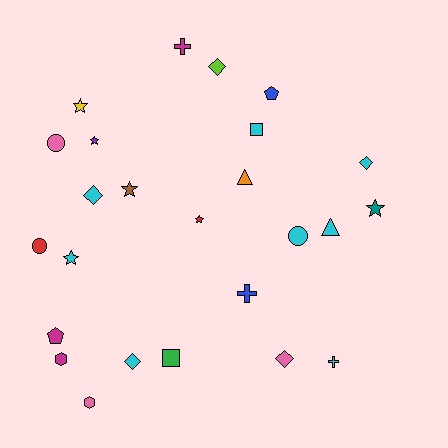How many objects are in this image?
There are 25 objects.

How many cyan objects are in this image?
There are 8 cyan objects.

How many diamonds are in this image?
There are 5 diamonds.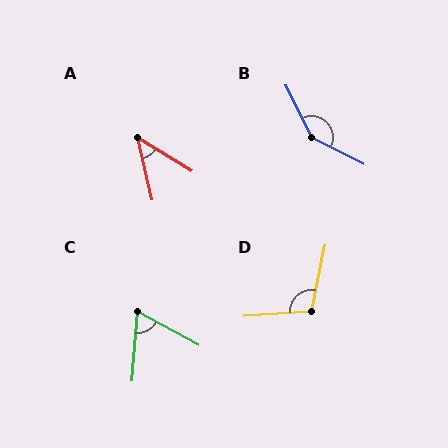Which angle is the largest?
B, at approximately 143 degrees.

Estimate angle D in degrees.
Approximately 105 degrees.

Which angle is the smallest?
A, at approximately 45 degrees.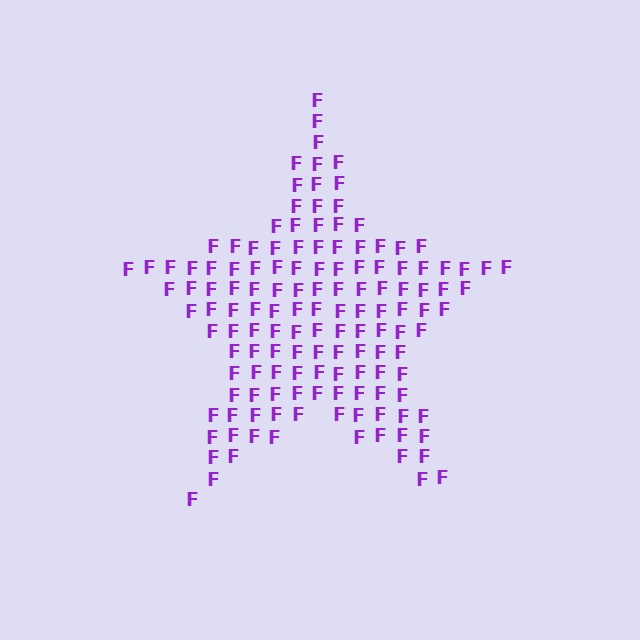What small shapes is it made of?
It is made of small letter F's.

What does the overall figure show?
The overall figure shows a star.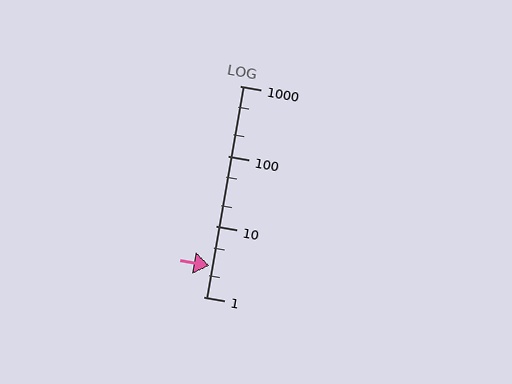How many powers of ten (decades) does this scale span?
The scale spans 3 decades, from 1 to 1000.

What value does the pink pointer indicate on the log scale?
The pointer indicates approximately 2.8.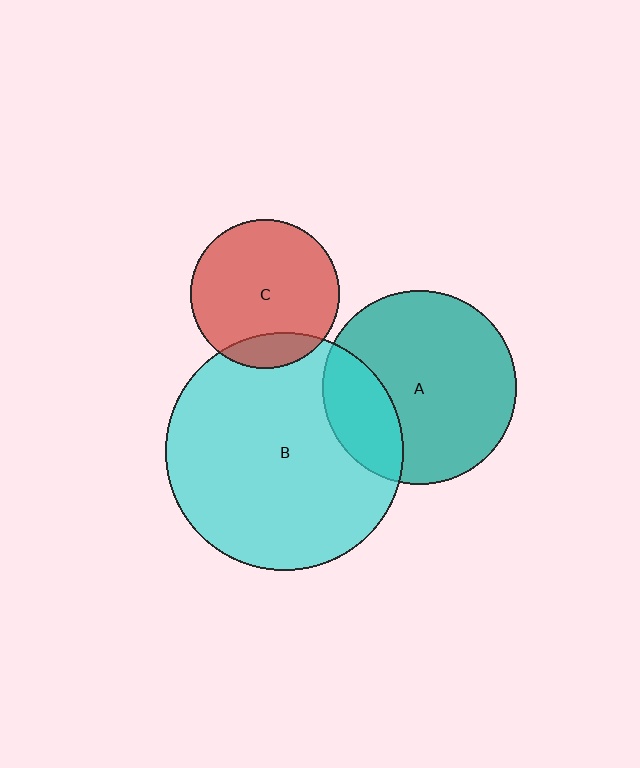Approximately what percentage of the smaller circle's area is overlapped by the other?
Approximately 25%.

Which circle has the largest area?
Circle B (cyan).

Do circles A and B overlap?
Yes.